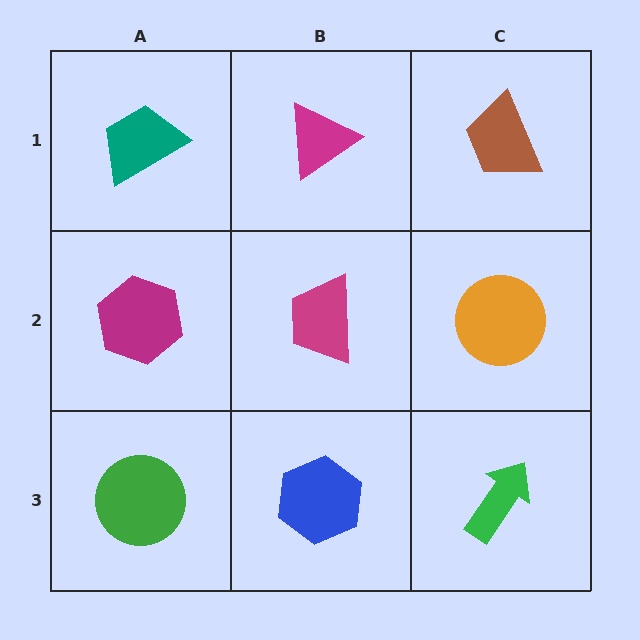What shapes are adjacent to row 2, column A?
A teal trapezoid (row 1, column A), a green circle (row 3, column A), a magenta trapezoid (row 2, column B).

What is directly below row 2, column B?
A blue hexagon.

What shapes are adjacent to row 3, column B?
A magenta trapezoid (row 2, column B), a green circle (row 3, column A), a green arrow (row 3, column C).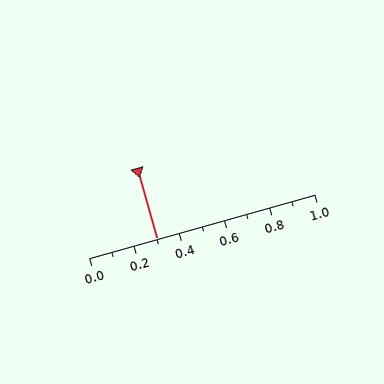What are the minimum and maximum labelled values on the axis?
The axis runs from 0.0 to 1.0.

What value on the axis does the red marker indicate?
The marker indicates approximately 0.3.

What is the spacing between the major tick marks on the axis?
The major ticks are spaced 0.2 apart.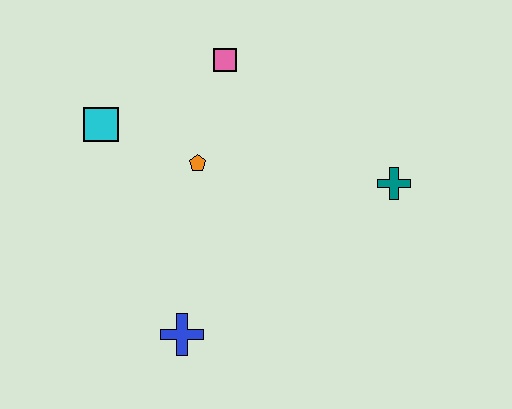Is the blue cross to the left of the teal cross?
Yes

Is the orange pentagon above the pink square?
No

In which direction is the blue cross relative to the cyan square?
The blue cross is below the cyan square.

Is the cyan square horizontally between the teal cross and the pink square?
No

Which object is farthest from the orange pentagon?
The teal cross is farthest from the orange pentagon.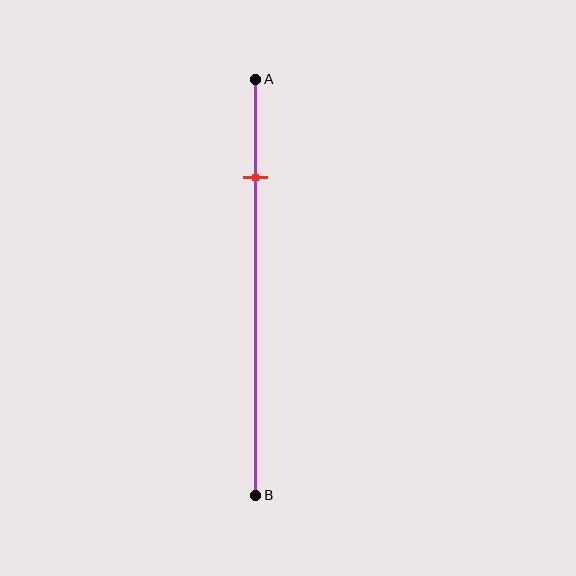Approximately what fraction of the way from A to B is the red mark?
The red mark is approximately 25% of the way from A to B.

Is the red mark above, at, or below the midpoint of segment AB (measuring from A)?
The red mark is above the midpoint of segment AB.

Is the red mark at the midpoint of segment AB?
No, the mark is at about 25% from A, not at the 50% midpoint.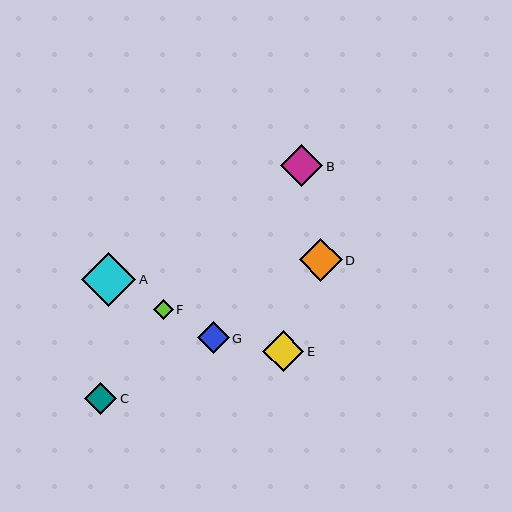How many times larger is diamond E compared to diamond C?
Diamond E is approximately 1.3 times the size of diamond C.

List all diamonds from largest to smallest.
From largest to smallest: A, D, B, E, G, C, F.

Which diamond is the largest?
Diamond A is the largest with a size of approximately 54 pixels.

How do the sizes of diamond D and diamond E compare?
Diamond D and diamond E are approximately the same size.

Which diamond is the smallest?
Diamond F is the smallest with a size of approximately 20 pixels.